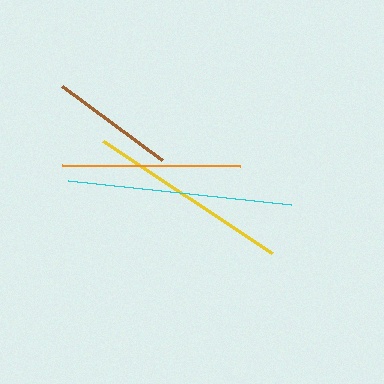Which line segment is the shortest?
The brown line is the shortest at approximately 125 pixels.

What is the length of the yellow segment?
The yellow segment is approximately 203 pixels long.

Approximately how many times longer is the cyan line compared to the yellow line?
The cyan line is approximately 1.1 times the length of the yellow line.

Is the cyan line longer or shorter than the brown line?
The cyan line is longer than the brown line.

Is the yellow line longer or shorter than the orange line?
The yellow line is longer than the orange line.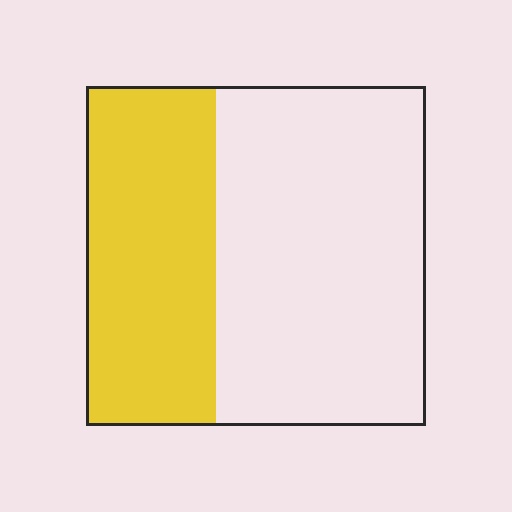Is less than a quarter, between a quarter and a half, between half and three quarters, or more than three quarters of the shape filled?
Between a quarter and a half.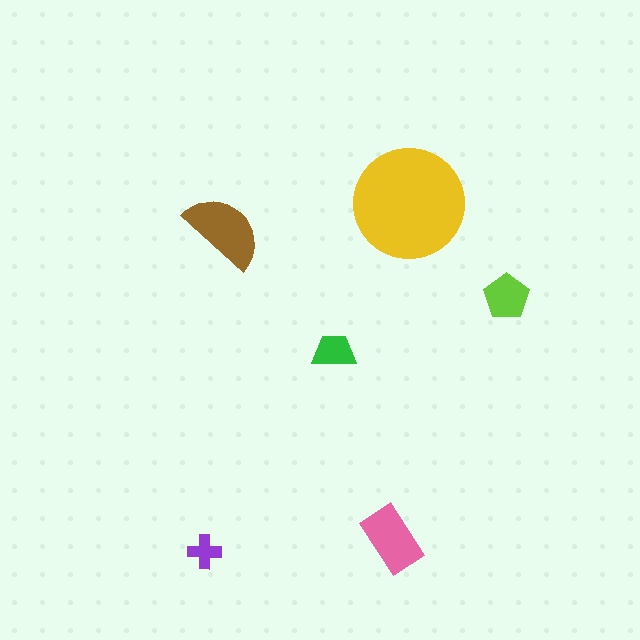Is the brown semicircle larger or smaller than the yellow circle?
Smaller.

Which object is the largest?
The yellow circle.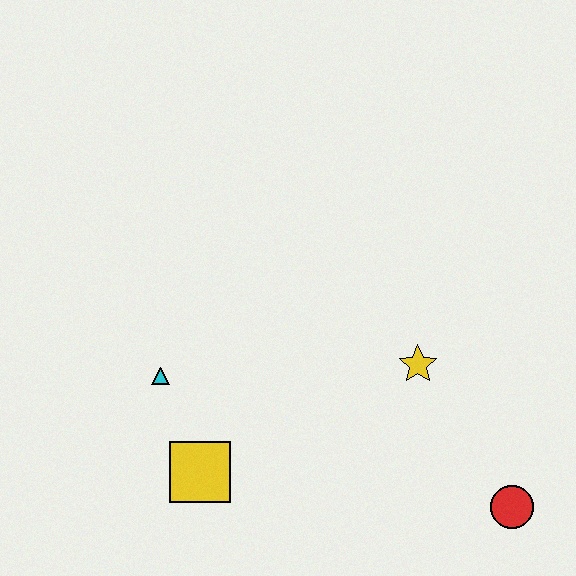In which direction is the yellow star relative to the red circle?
The yellow star is above the red circle.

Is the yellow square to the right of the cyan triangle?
Yes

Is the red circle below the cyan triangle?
Yes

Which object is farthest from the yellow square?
The red circle is farthest from the yellow square.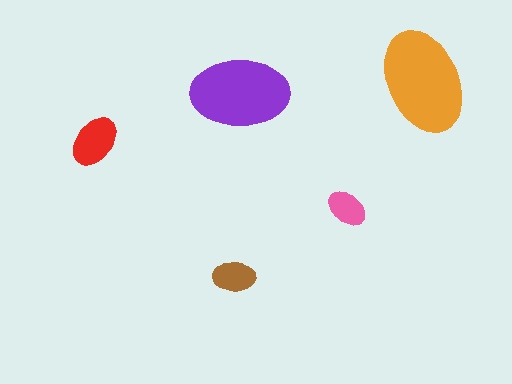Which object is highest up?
The orange ellipse is topmost.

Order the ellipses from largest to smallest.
the orange one, the purple one, the red one, the brown one, the pink one.